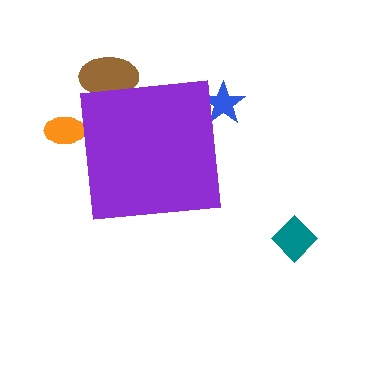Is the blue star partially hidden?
Yes, the blue star is partially hidden behind the purple square.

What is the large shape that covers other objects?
A purple square.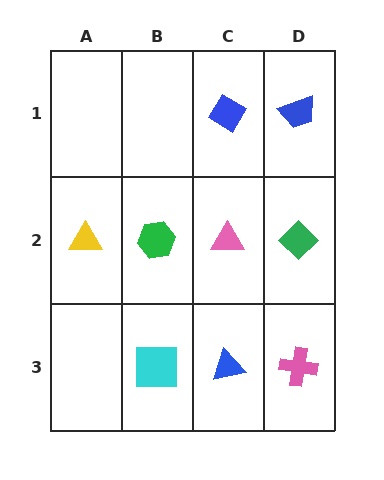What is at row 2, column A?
A yellow triangle.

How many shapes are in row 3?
3 shapes.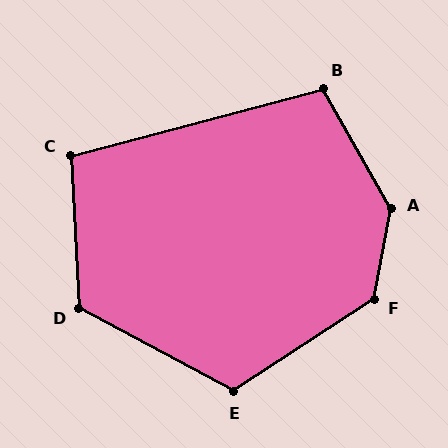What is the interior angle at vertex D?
Approximately 121 degrees (obtuse).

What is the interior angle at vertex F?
Approximately 134 degrees (obtuse).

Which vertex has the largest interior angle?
A, at approximately 140 degrees.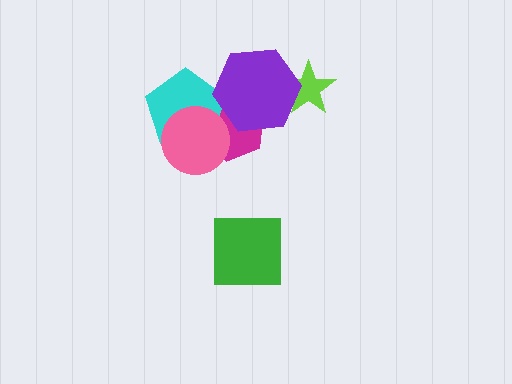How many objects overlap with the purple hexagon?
3 objects overlap with the purple hexagon.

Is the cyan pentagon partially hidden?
Yes, it is partially covered by another shape.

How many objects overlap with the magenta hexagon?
3 objects overlap with the magenta hexagon.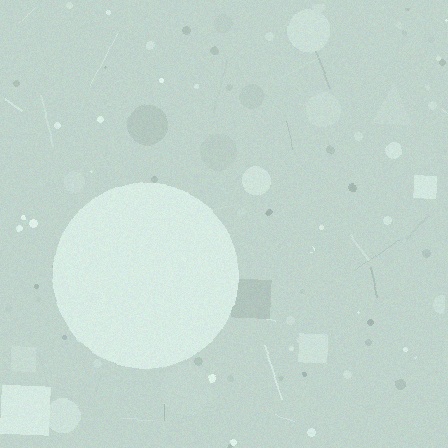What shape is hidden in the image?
A circle is hidden in the image.